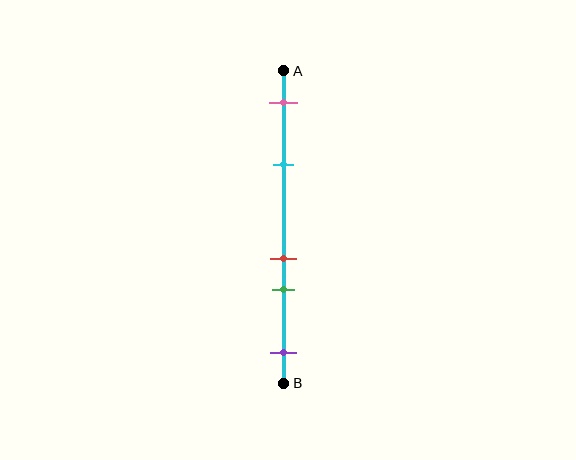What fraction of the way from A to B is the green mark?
The green mark is approximately 70% (0.7) of the way from A to B.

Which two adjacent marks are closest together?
The red and green marks are the closest adjacent pair.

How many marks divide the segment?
There are 5 marks dividing the segment.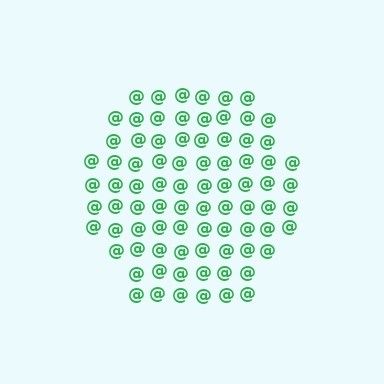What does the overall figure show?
The overall figure shows a hexagon.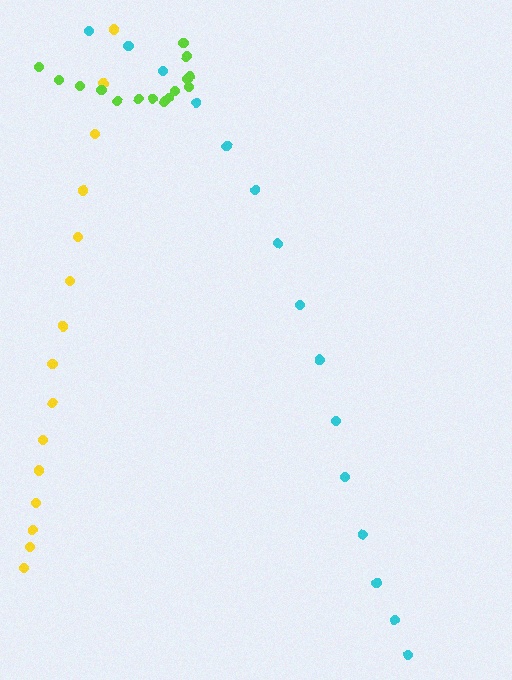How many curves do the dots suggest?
There are 3 distinct paths.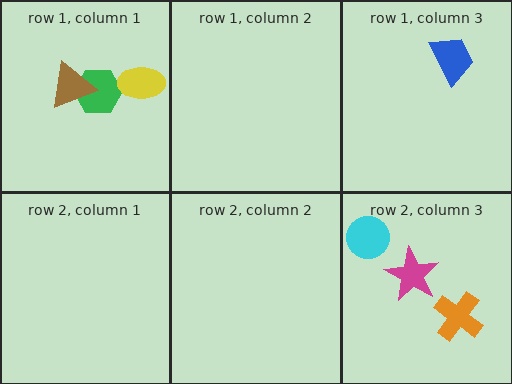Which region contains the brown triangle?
The row 1, column 1 region.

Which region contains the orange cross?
The row 2, column 3 region.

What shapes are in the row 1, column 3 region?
The blue trapezoid.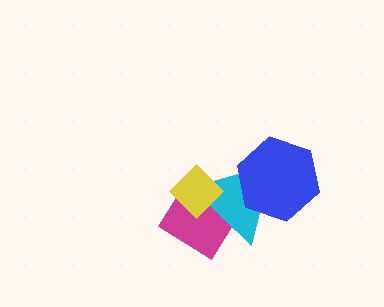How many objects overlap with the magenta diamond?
2 objects overlap with the magenta diamond.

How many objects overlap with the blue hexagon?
1 object overlaps with the blue hexagon.